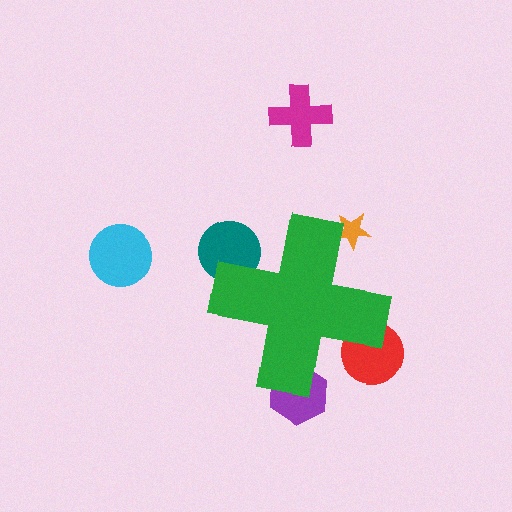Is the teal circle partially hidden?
Yes, the teal circle is partially hidden behind the green cross.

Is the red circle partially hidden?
Yes, the red circle is partially hidden behind the green cross.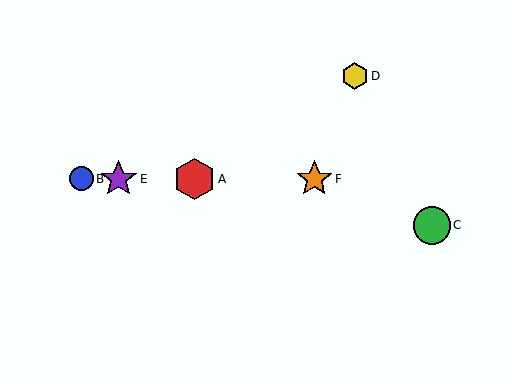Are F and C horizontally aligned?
No, F is at y≈179 and C is at y≈225.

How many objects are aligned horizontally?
4 objects (A, B, E, F) are aligned horizontally.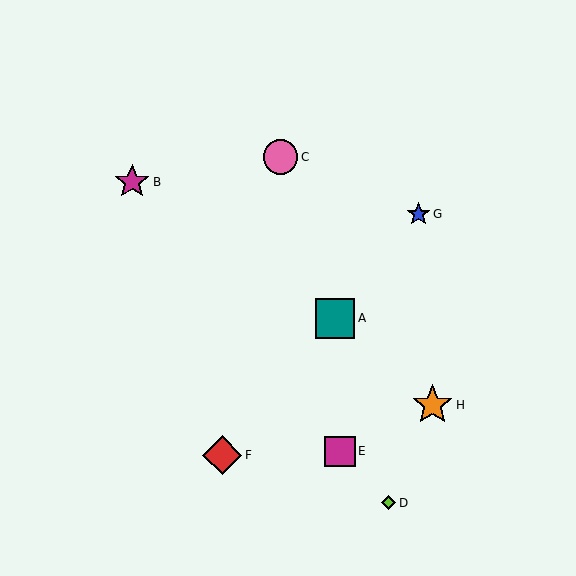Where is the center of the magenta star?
The center of the magenta star is at (132, 182).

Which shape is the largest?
The orange star (labeled H) is the largest.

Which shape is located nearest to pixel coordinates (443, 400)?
The orange star (labeled H) at (432, 405) is nearest to that location.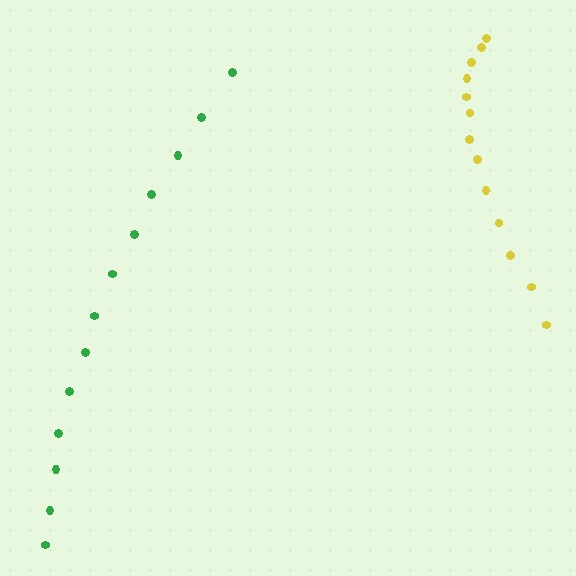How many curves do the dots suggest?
There are 2 distinct paths.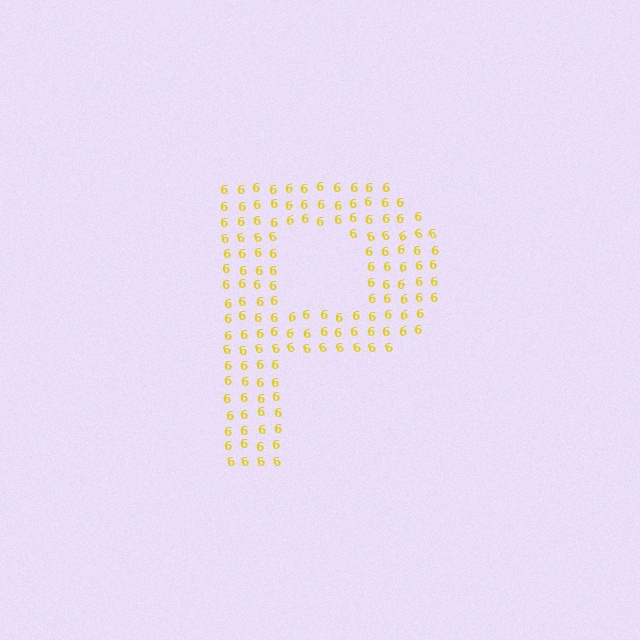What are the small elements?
The small elements are digit 6's.